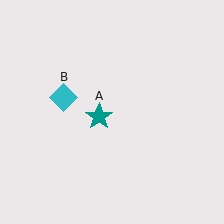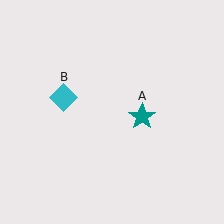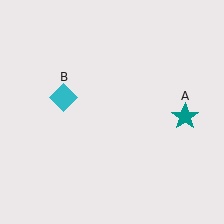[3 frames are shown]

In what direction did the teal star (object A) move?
The teal star (object A) moved right.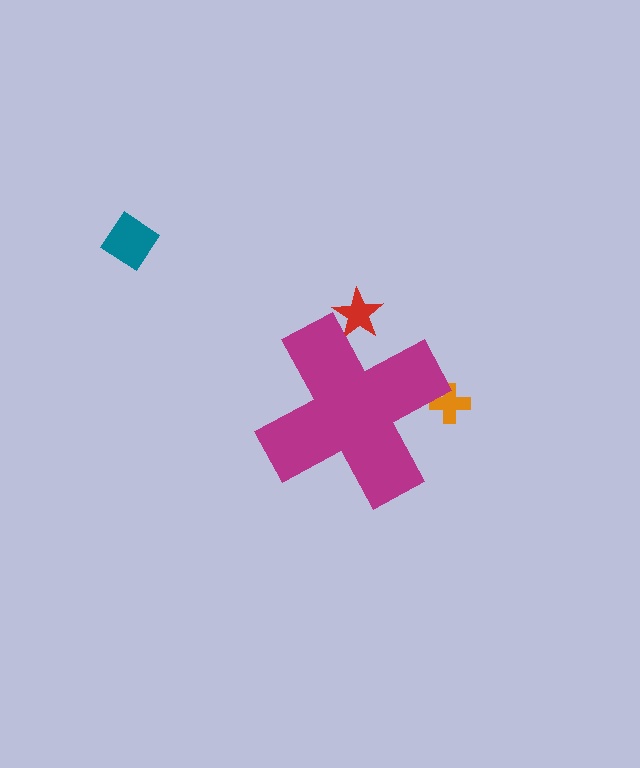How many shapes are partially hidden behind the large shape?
2 shapes are partially hidden.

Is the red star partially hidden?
Yes, the red star is partially hidden behind the magenta cross.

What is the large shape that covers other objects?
A magenta cross.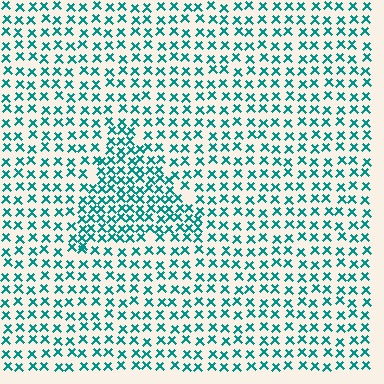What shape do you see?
I see a triangle.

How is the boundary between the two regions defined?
The boundary is defined by a change in element density (approximately 1.8x ratio). All elements are the same color, size, and shape.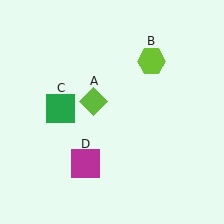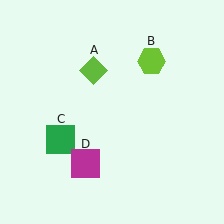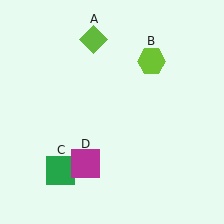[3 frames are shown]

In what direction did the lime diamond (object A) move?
The lime diamond (object A) moved up.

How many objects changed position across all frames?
2 objects changed position: lime diamond (object A), green square (object C).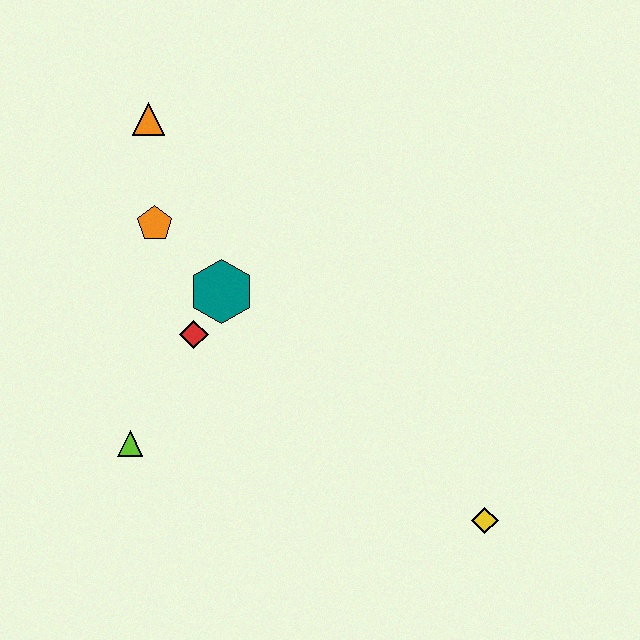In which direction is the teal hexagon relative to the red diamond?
The teal hexagon is above the red diamond.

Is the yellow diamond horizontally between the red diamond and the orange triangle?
No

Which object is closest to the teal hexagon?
The red diamond is closest to the teal hexagon.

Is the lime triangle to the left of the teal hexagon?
Yes